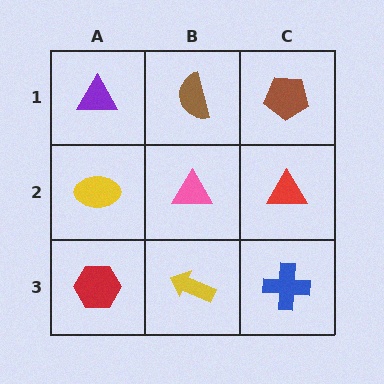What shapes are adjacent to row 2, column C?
A brown pentagon (row 1, column C), a blue cross (row 3, column C), a pink triangle (row 2, column B).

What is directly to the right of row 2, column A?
A pink triangle.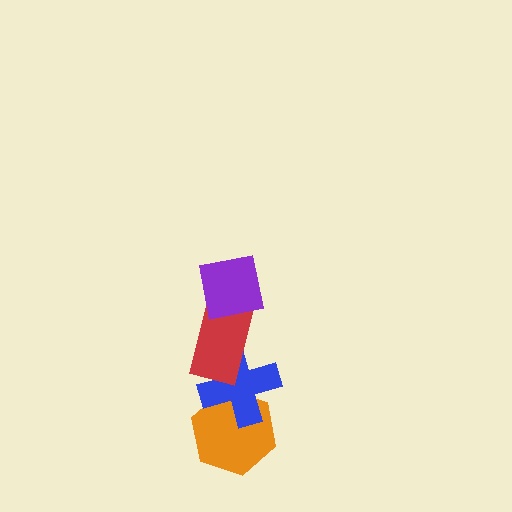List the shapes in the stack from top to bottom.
From top to bottom: the purple square, the red rectangle, the blue cross, the orange hexagon.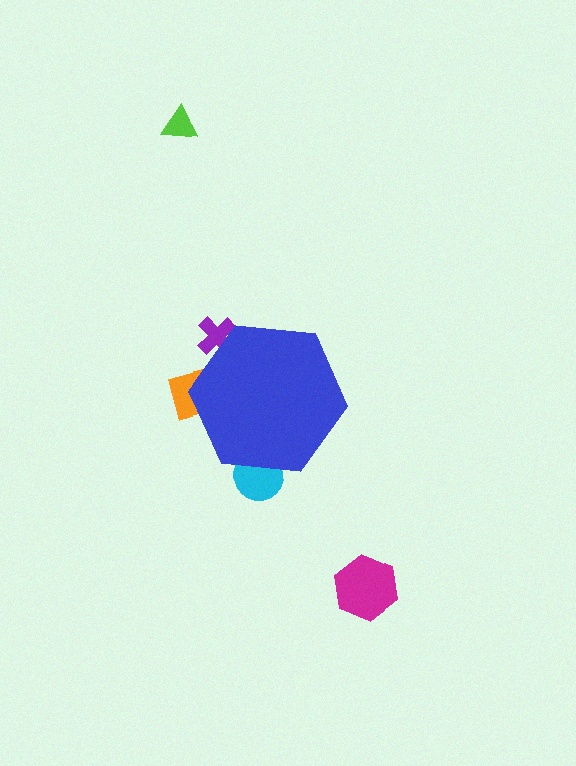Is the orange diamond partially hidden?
Yes, the orange diamond is partially hidden behind the blue hexagon.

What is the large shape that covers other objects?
A blue hexagon.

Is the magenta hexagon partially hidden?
No, the magenta hexagon is fully visible.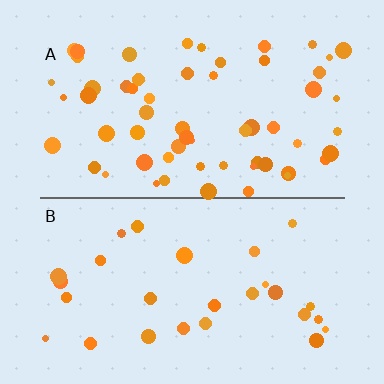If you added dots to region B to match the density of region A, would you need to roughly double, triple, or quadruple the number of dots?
Approximately double.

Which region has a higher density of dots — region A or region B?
A (the top).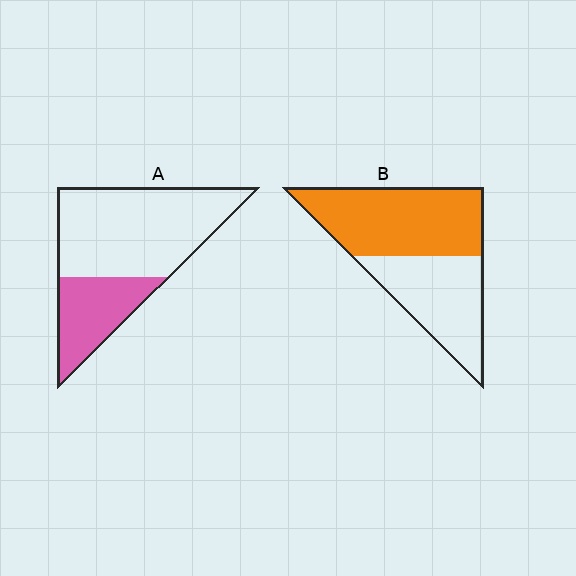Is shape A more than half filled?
No.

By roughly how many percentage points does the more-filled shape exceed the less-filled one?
By roughly 25 percentage points (B over A).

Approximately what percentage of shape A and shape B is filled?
A is approximately 30% and B is approximately 55%.